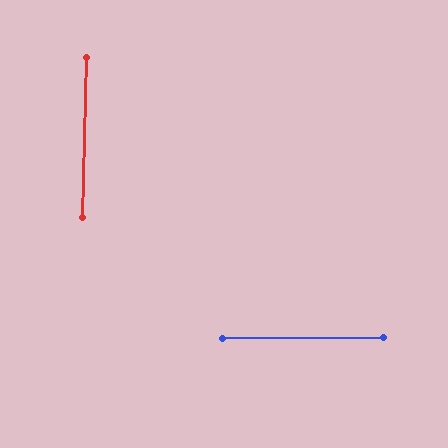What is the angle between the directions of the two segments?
Approximately 88 degrees.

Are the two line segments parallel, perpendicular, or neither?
Perpendicular — they meet at approximately 88°.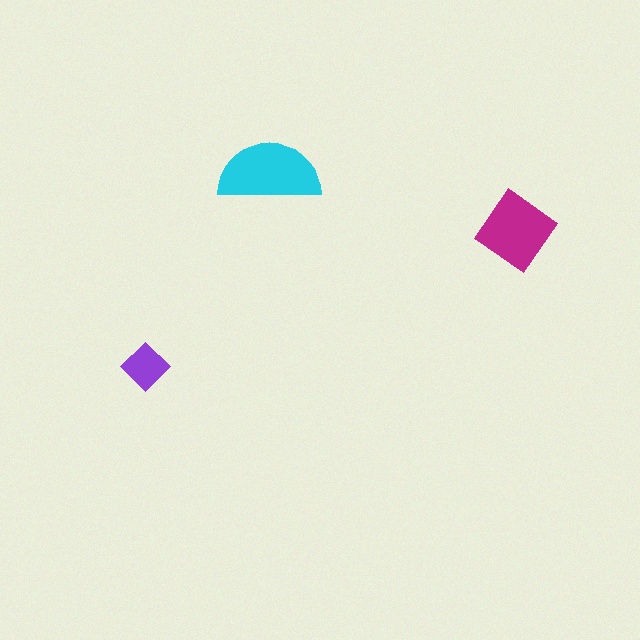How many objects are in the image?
There are 3 objects in the image.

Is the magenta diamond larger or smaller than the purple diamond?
Larger.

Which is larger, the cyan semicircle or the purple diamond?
The cyan semicircle.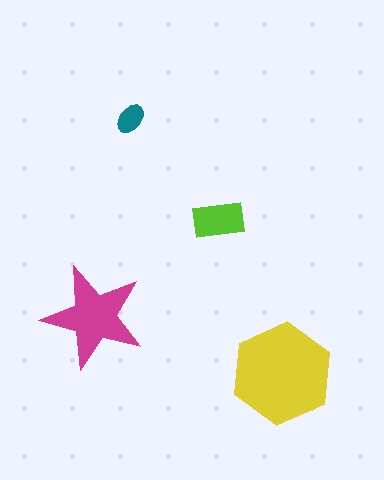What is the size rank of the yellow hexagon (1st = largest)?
1st.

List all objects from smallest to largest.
The teal ellipse, the lime rectangle, the magenta star, the yellow hexagon.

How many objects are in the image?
There are 4 objects in the image.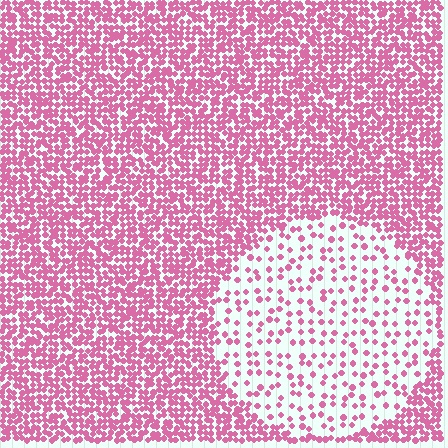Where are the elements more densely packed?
The elements are more densely packed outside the circle boundary.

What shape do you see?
I see a circle.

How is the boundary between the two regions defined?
The boundary is defined by a change in element density (approximately 3.1x ratio). All elements are the same color, size, and shape.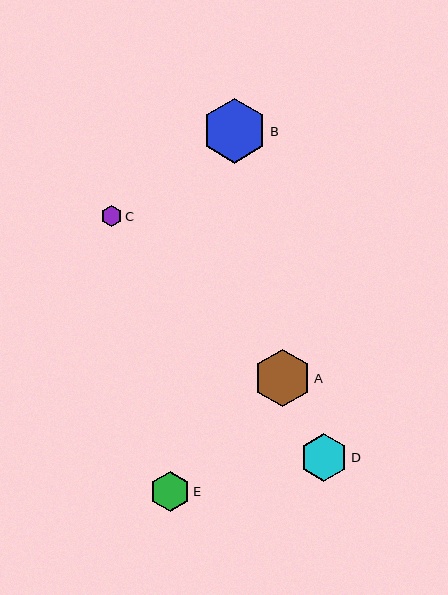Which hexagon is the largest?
Hexagon B is the largest with a size of approximately 65 pixels.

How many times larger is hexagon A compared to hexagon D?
Hexagon A is approximately 1.2 times the size of hexagon D.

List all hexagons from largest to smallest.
From largest to smallest: B, A, D, E, C.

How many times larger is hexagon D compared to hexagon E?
Hexagon D is approximately 1.2 times the size of hexagon E.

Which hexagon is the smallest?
Hexagon C is the smallest with a size of approximately 21 pixels.